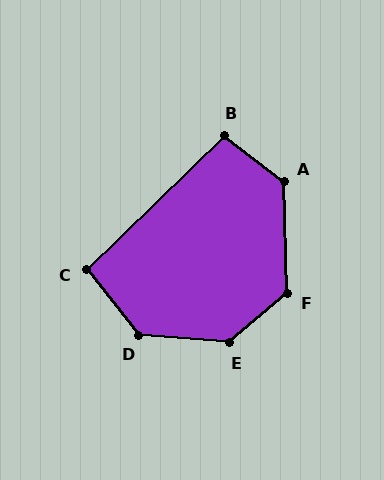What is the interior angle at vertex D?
Approximately 133 degrees (obtuse).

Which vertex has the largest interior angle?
E, at approximately 135 degrees.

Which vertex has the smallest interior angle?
C, at approximately 96 degrees.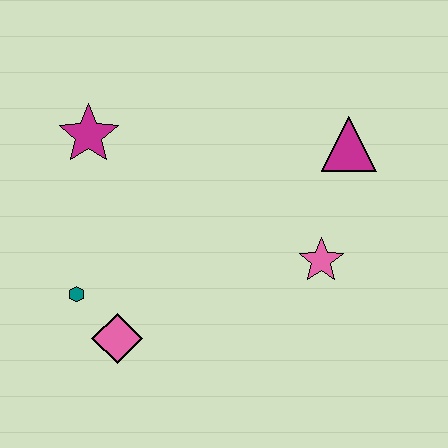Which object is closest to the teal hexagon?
The pink diamond is closest to the teal hexagon.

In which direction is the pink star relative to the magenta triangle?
The pink star is below the magenta triangle.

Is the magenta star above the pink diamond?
Yes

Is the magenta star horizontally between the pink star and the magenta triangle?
No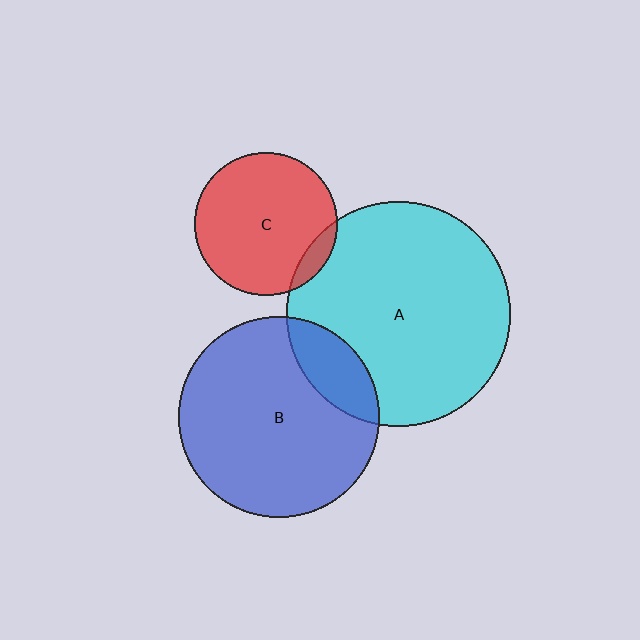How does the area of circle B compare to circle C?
Approximately 2.0 times.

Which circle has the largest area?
Circle A (cyan).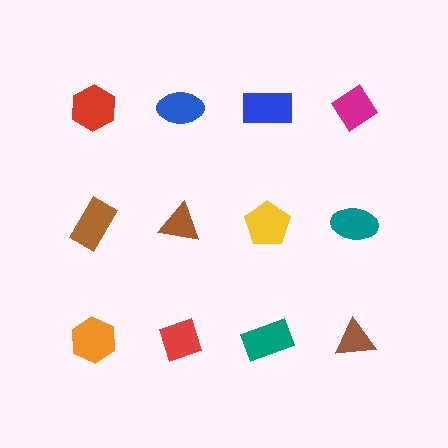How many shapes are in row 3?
4 shapes.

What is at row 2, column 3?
A yellow pentagon.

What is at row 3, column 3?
A teal rectangle.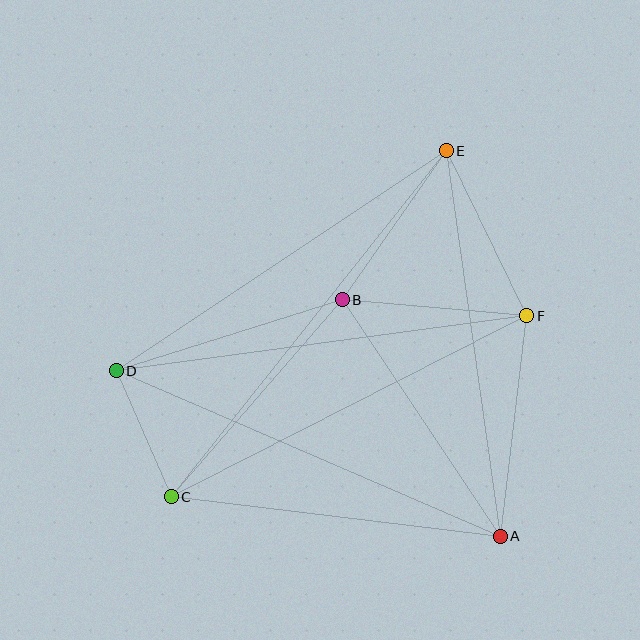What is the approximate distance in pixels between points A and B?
The distance between A and B is approximately 285 pixels.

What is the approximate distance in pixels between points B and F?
The distance between B and F is approximately 186 pixels.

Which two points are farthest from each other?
Points C and E are farthest from each other.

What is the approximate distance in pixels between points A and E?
The distance between A and E is approximately 389 pixels.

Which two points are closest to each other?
Points C and D are closest to each other.